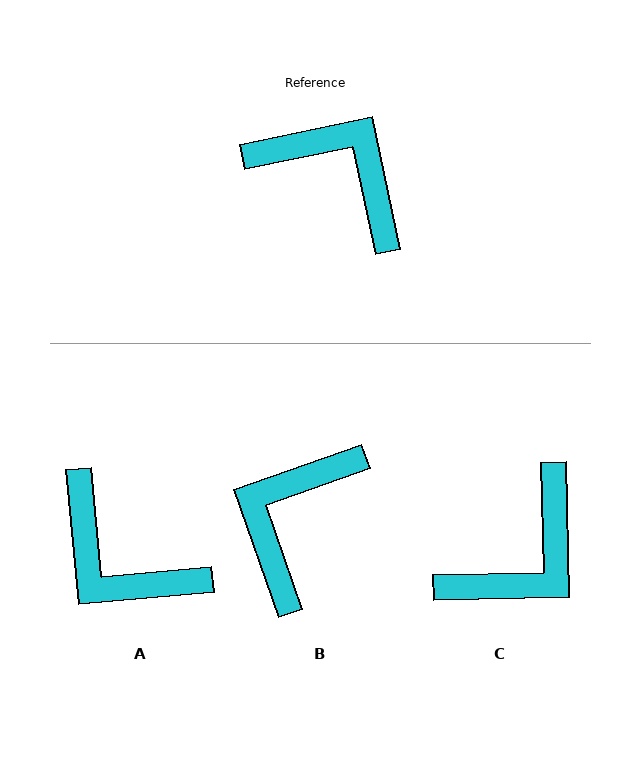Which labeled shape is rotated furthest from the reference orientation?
A, about 173 degrees away.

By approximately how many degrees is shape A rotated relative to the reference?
Approximately 173 degrees counter-clockwise.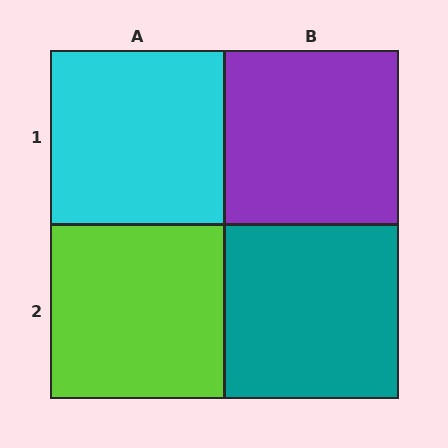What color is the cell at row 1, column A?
Cyan.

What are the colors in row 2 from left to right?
Lime, teal.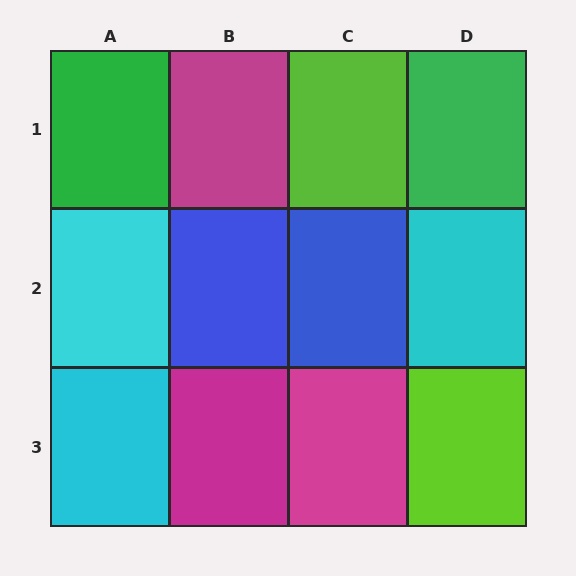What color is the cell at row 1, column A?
Green.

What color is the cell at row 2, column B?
Blue.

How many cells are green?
2 cells are green.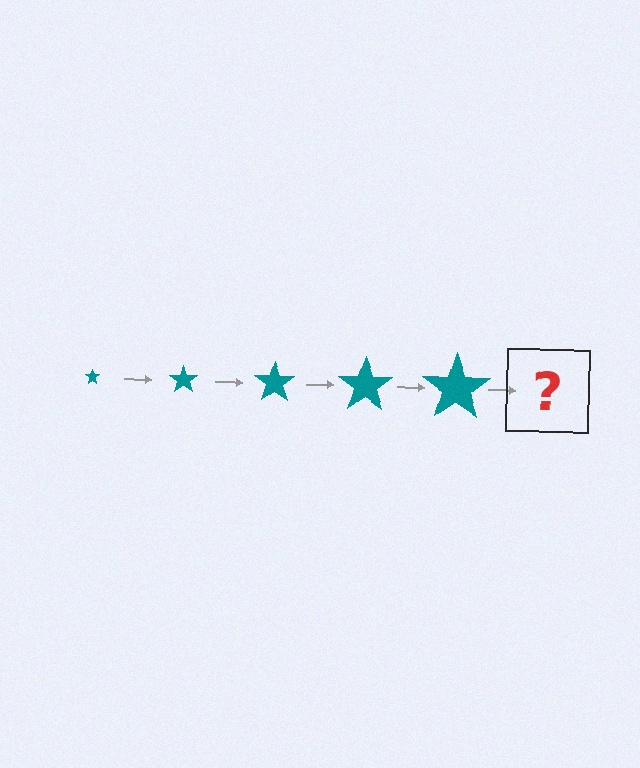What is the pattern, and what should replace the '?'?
The pattern is that the star gets progressively larger each step. The '?' should be a teal star, larger than the previous one.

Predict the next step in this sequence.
The next step is a teal star, larger than the previous one.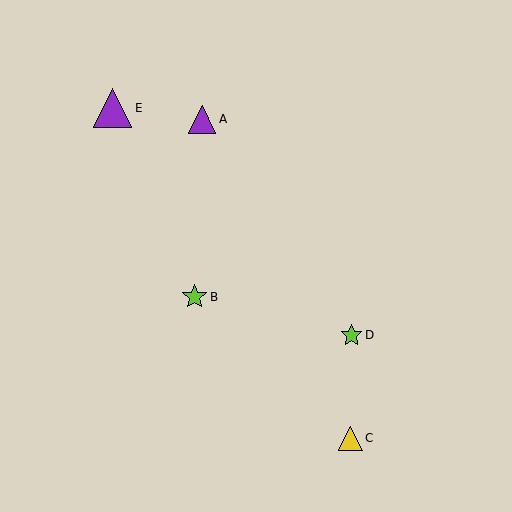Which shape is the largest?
The purple triangle (labeled E) is the largest.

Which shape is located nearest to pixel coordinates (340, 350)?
The lime star (labeled D) at (351, 335) is nearest to that location.